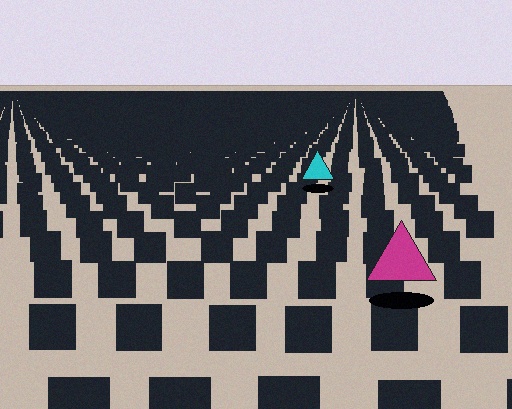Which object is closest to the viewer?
The magenta triangle is closest. The texture marks near it are larger and more spread out.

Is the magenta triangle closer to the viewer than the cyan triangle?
Yes. The magenta triangle is closer — you can tell from the texture gradient: the ground texture is coarser near it.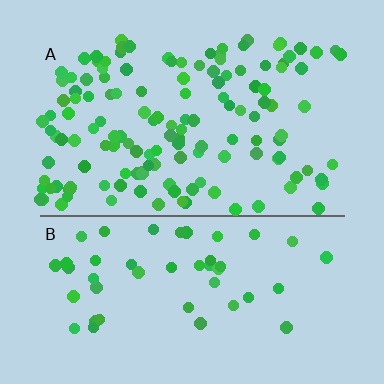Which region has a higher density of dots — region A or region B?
A (the top).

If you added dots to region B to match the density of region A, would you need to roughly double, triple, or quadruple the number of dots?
Approximately triple.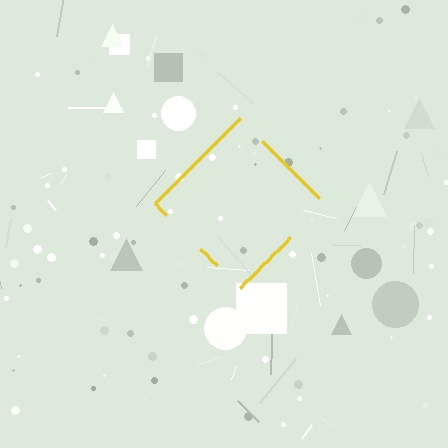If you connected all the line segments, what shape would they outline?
They would outline a diamond.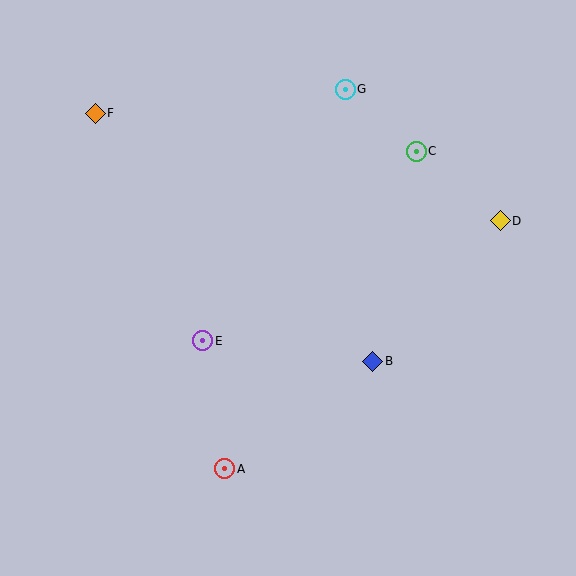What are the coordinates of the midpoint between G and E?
The midpoint between G and E is at (274, 215).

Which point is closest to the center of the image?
Point E at (203, 341) is closest to the center.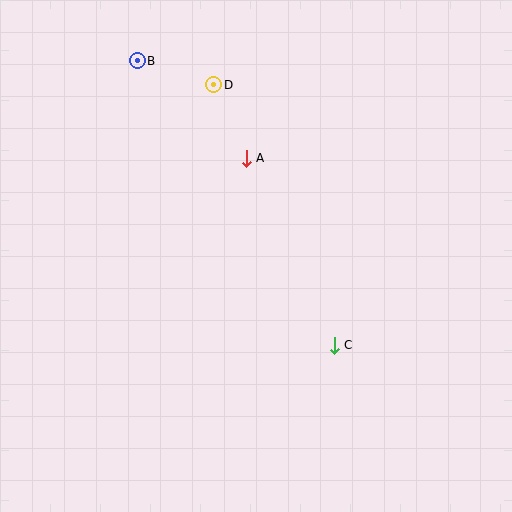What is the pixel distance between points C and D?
The distance between C and D is 287 pixels.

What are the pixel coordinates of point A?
Point A is at (246, 158).